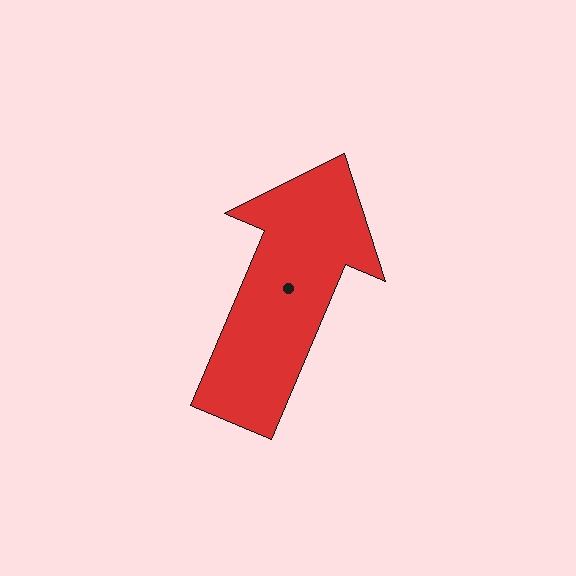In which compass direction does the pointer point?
Northeast.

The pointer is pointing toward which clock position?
Roughly 1 o'clock.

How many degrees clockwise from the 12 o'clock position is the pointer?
Approximately 23 degrees.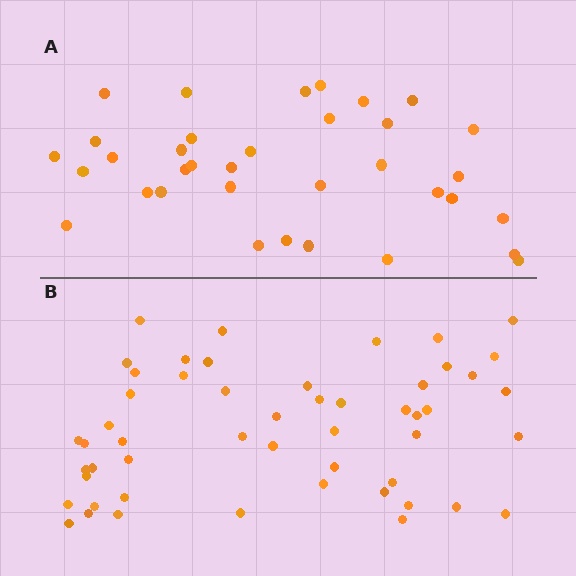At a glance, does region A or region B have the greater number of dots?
Region B (the bottom region) has more dots.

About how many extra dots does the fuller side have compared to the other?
Region B has approximately 15 more dots than region A.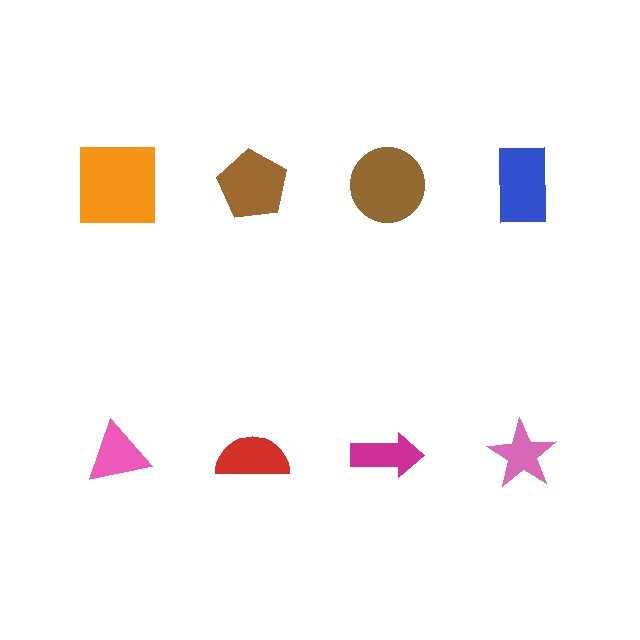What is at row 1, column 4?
A blue rectangle.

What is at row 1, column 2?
A brown pentagon.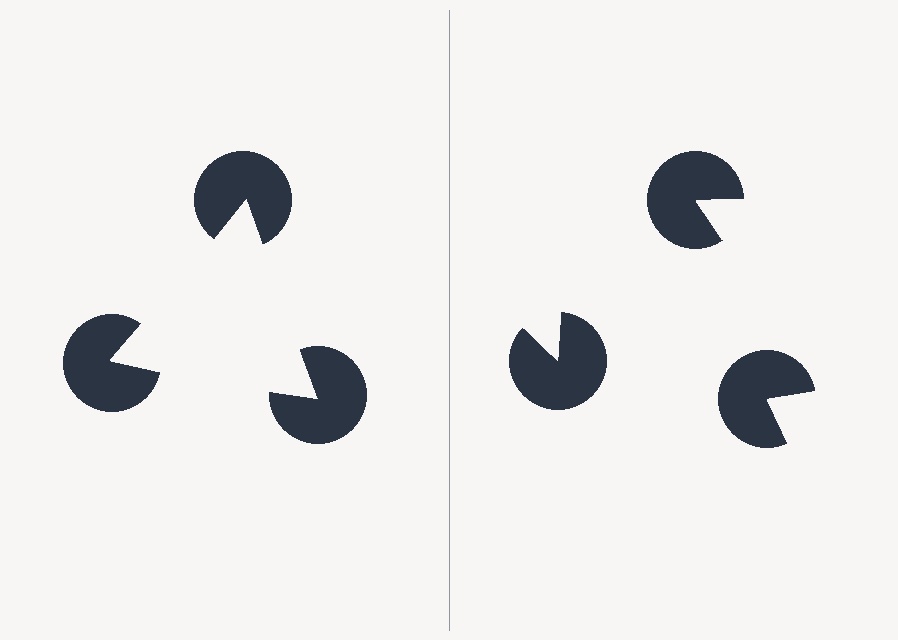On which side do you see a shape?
An illusory triangle appears on the left side. On the right side the wedge cuts are rotated, so no coherent shape forms.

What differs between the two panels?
The pac-man discs are positioned identically on both sides; only the wedge orientations differ. On the left they align to a triangle; on the right they are misaligned.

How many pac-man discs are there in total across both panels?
6 — 3 on each side.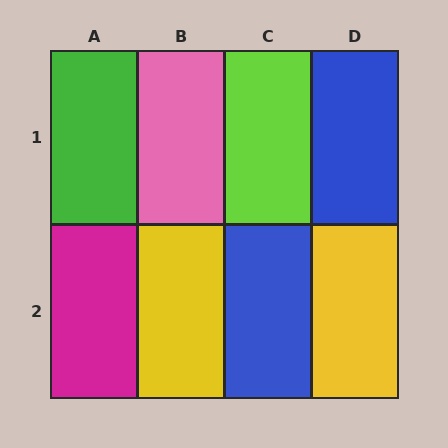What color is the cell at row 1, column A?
Green.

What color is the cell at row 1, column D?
Blue.